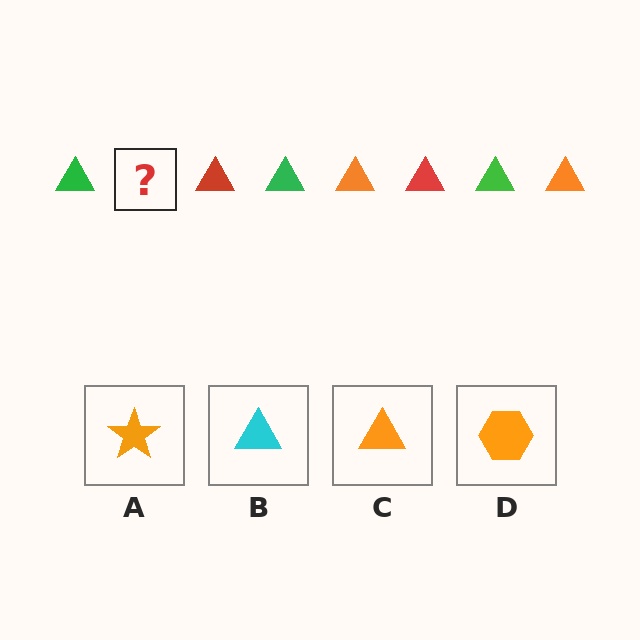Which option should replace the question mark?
Option C.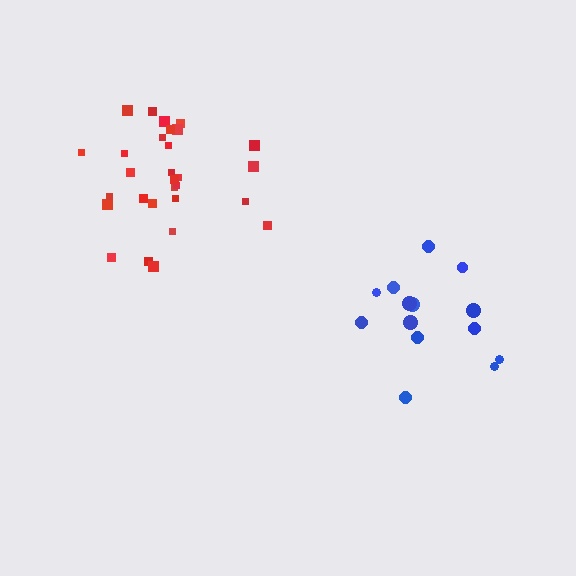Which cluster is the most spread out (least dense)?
Blue.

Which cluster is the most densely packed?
Red.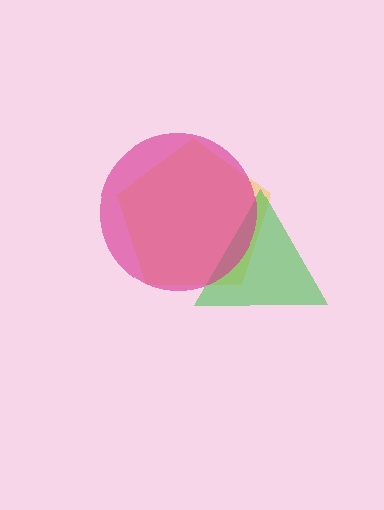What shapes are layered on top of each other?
The layered shapes are: a yellow pentagon, a green triangle, a magenta circle.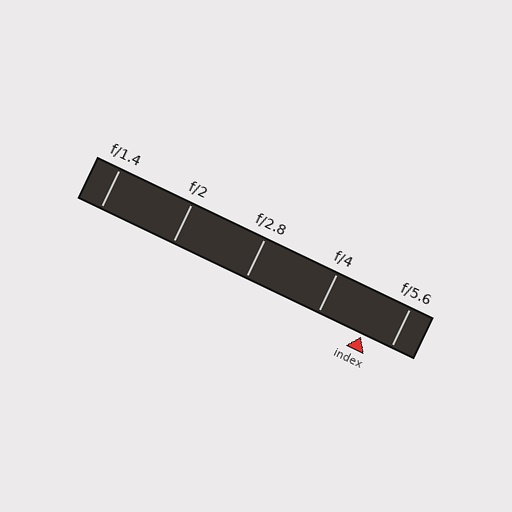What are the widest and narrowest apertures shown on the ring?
The widest aperture shown is f/1.4 and the narrowest is f/5.6.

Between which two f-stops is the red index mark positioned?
The index mark is between f/4 and f/5.6.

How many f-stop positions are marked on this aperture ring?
There are 5 f-stop positions marked.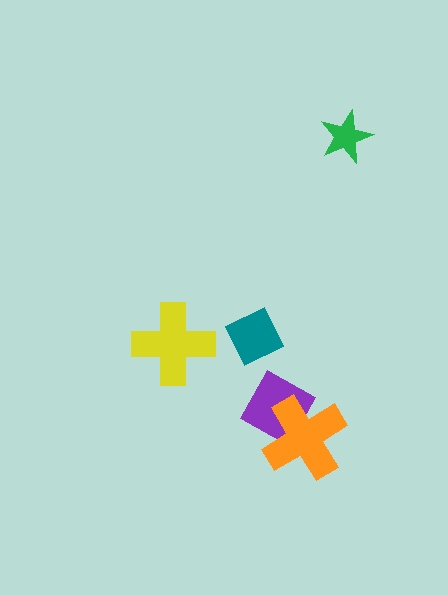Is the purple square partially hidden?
Yes, it is partially covered by another shape.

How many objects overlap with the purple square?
1 object overlaps with the purple square.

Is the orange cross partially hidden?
No, no other shape covers it.